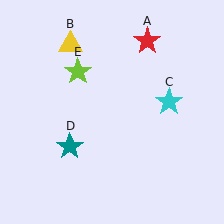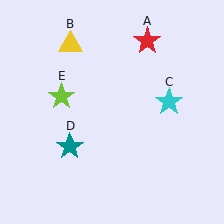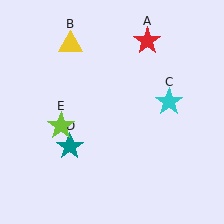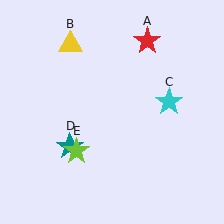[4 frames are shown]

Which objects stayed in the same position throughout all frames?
Red star (object A) and yellow triangle (object B) and cyan star (object C) and teal star (object D) remained stationary.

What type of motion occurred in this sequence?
The lime star (object E) rotated counterclockwise around the center of the scene.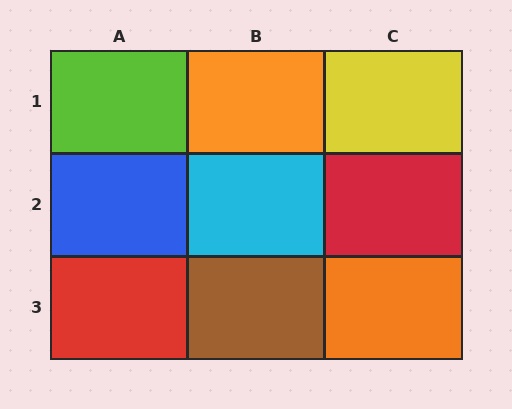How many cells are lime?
1 cell is lime.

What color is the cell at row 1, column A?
Lime.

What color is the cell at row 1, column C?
Yellow.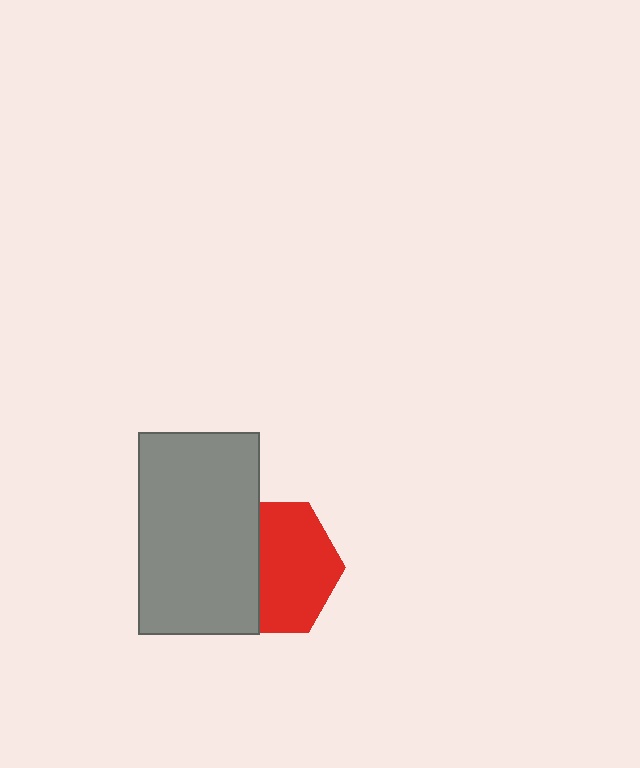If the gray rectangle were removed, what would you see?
You would see the complete red hexagon.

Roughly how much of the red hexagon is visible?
About half of it is visible (roughly 59%).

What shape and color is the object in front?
The object in front is a gray rectangle.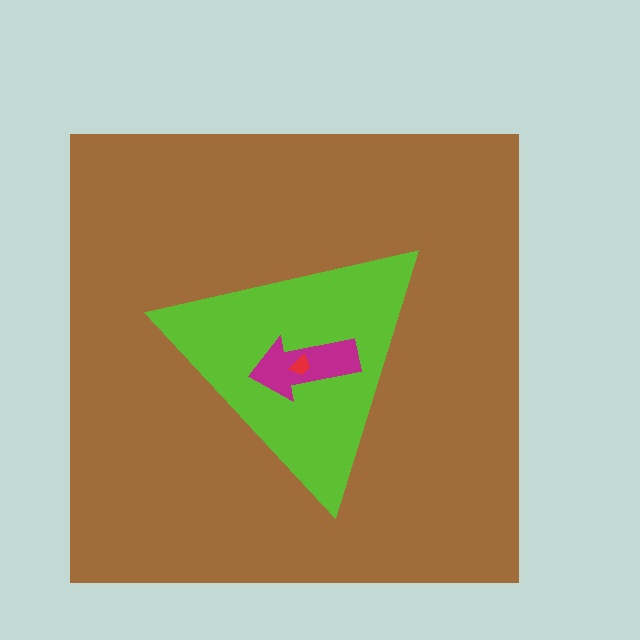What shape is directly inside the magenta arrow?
The red trapezoid.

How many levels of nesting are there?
4.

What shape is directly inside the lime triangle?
The magenta arrow.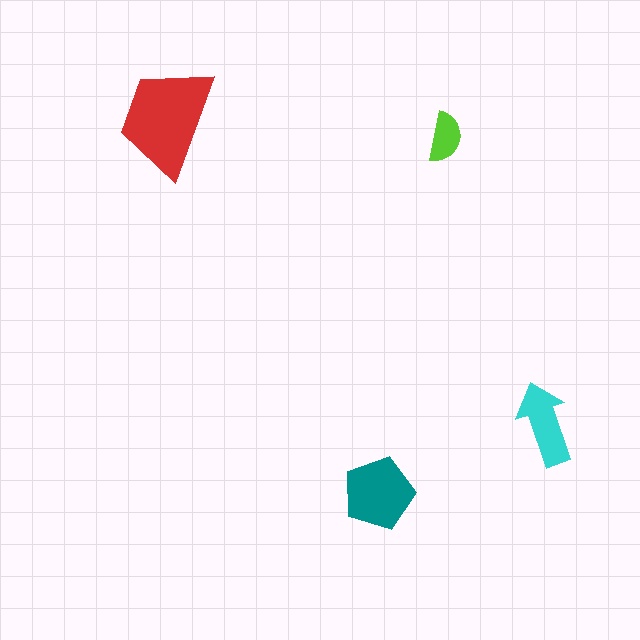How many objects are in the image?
There are 4 objects in the image.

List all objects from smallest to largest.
The lime semicircle, the cyan arrow, the teal pentagon, the red trapezoid.